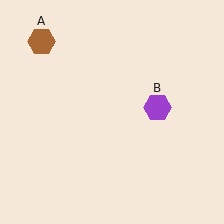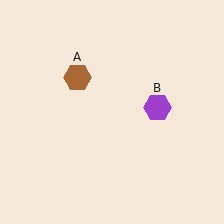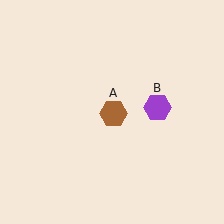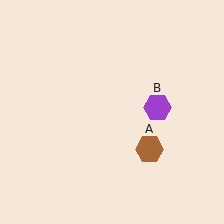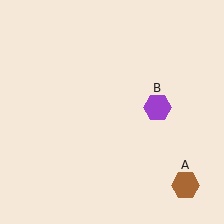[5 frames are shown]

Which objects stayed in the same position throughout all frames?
Purple hexagon (object B) remained stationary.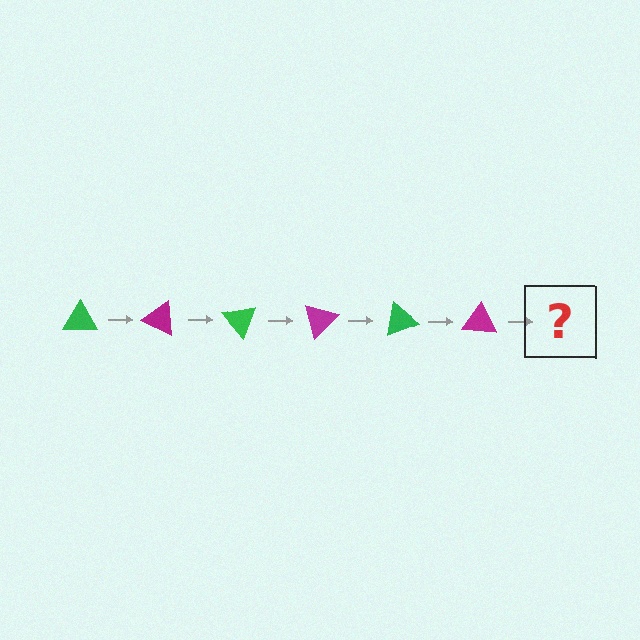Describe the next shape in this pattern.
It should be a green triangle, rotated 150 degrees from the start.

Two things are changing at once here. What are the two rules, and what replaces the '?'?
The two rules are that it rotates 25 degrees each step and the color cycles through green and magenta. The '?' should be a green triangle, rotated 150 degrees from the start.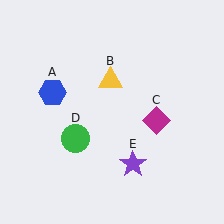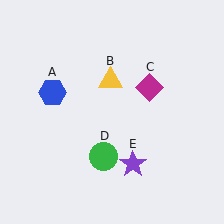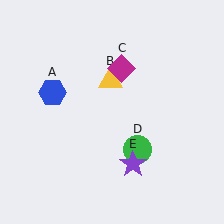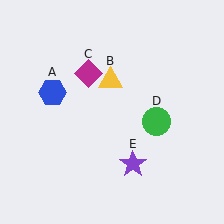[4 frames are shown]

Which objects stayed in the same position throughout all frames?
Blue hexagon (object A) and yellow triangle (object B) and purple star (object E) remained stationary.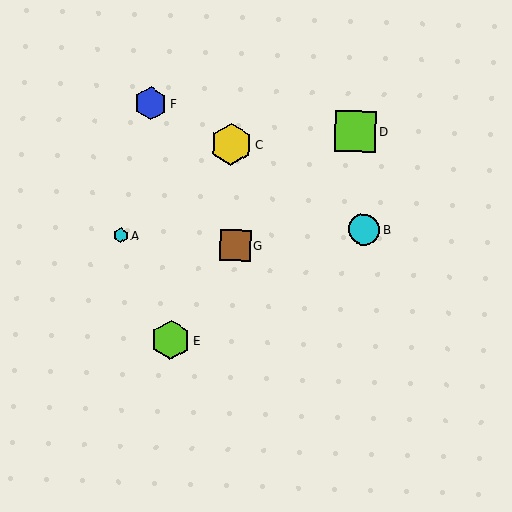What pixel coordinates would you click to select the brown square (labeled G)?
Click at (235, 245) to select the brown square G.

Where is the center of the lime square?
The center of the lime square is at (355, 131).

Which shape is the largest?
The yellow hexagon (labeled C) is the largest.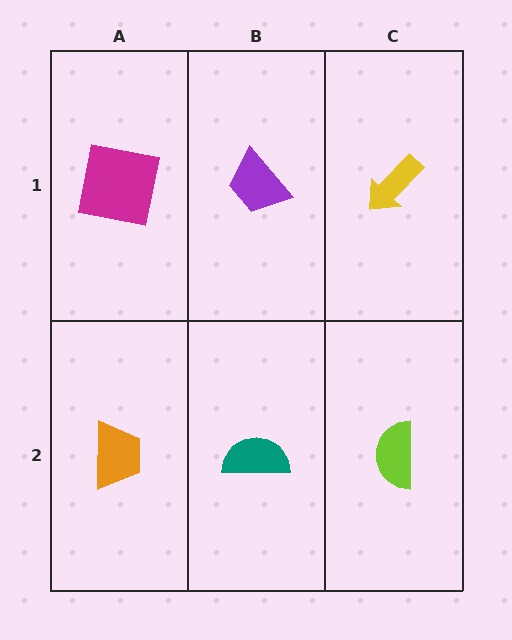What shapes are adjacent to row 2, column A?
A magenta square (row 1, column A), a teal semicircle (row 2, column B).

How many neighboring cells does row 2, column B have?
3.